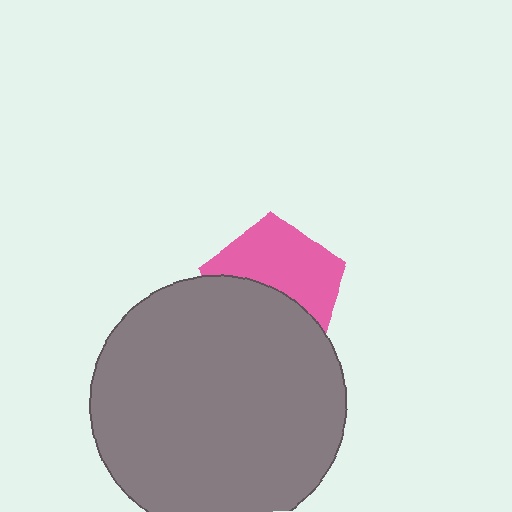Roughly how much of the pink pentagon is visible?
About half of it is visible (roughly 53%).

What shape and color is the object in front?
The object in front is a gray circle.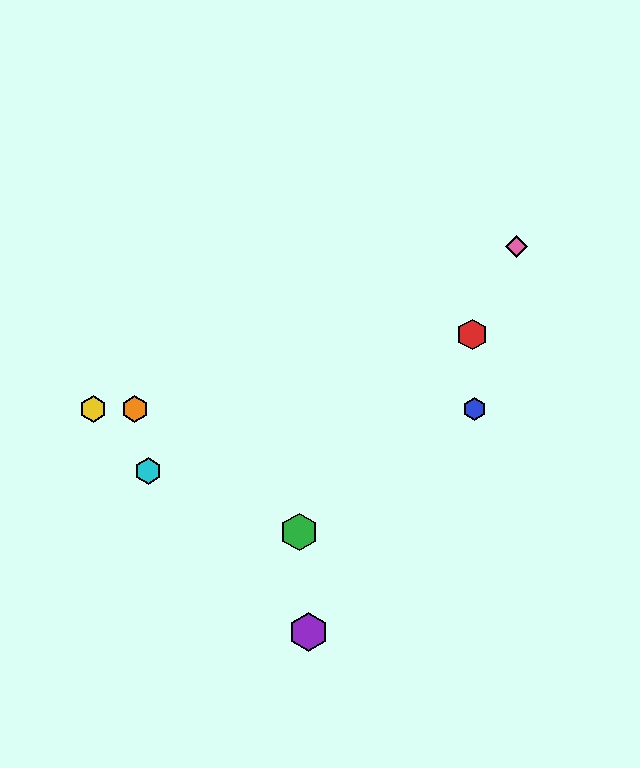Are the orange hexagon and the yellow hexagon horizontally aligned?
Yes, both are at y≈409.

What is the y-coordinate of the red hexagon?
The red hexagon is at y≈334.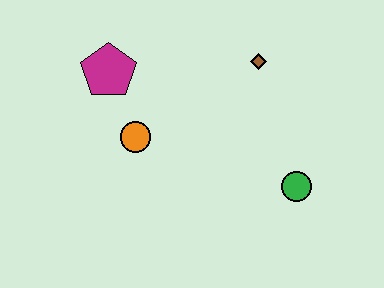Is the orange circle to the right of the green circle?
No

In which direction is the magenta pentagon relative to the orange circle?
The magenta pentagon is above the orange circle.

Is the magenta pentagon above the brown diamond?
No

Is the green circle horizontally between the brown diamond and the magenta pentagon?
No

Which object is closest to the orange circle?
The magenta pentagon is closest to the orange circle.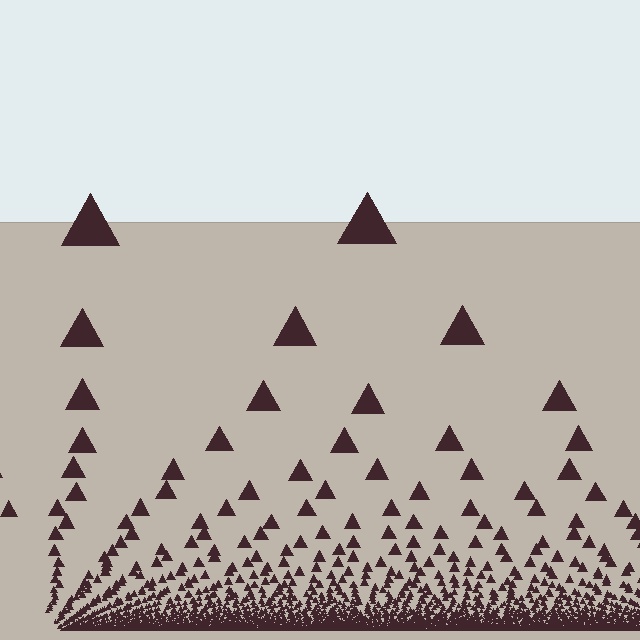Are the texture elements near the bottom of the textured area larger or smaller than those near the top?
Smaller. The gradient is inverted — elements near the bottom are smaller and denser.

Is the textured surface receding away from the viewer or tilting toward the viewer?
The surface appears to tilt toward the viewer. Texture elements get larger and sparser toward the top.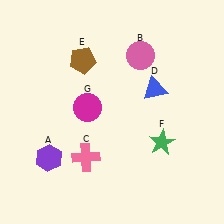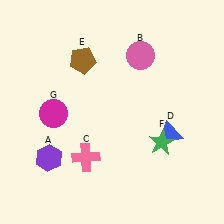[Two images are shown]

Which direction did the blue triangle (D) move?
The blue triangle (D) moved down.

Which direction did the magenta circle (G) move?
The magenta circle (G) moved left.